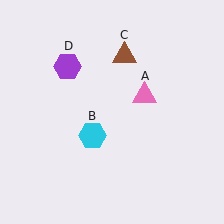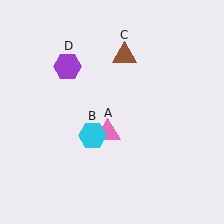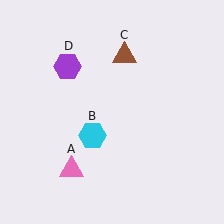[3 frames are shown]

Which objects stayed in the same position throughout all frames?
Cyan hexagon (object B) and brown triangle (object C) and purple hexagon (object D) remained stationary.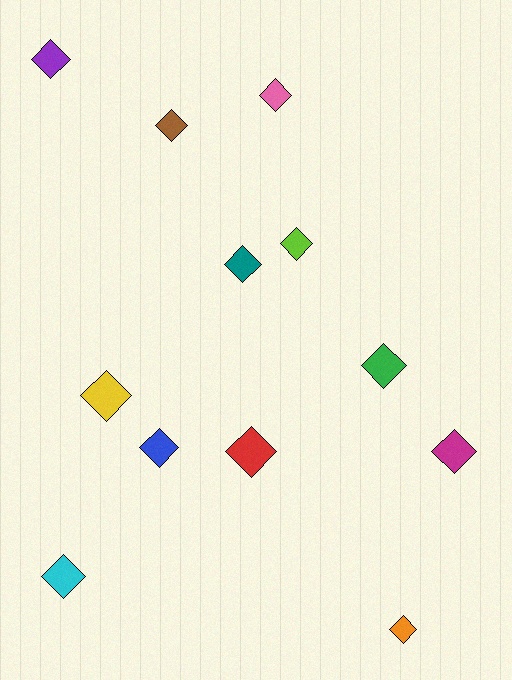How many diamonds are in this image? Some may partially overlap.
There are 12 diamonds.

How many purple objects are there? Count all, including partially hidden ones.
There is 1 purple object.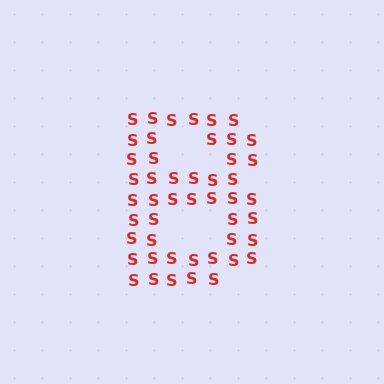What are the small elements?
The small elements are letter S's.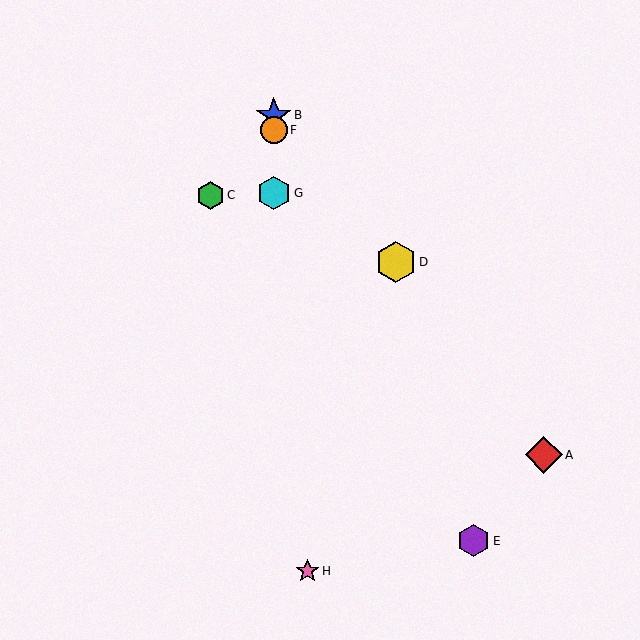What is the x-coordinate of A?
Object A is at x≈544.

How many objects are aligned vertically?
3 objects (B, F, G) are aligned vertically.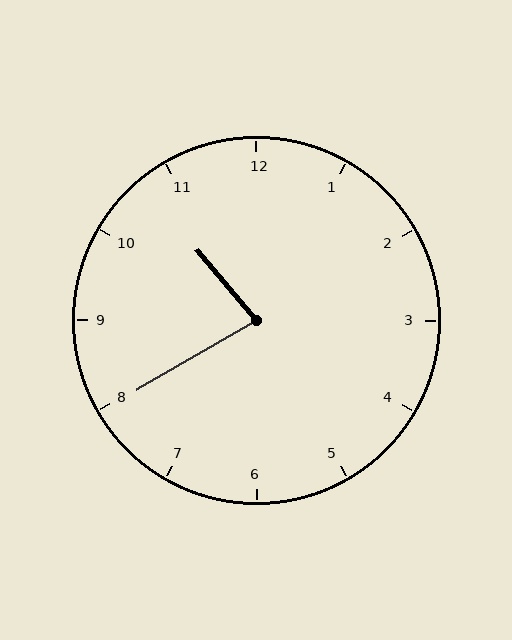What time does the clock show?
10:40.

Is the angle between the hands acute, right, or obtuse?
It is acute.